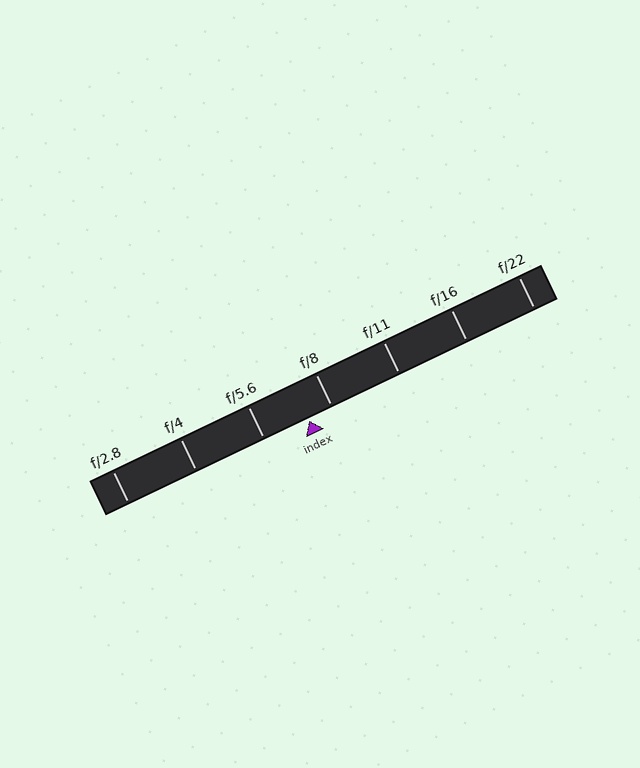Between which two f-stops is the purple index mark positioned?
The index mark is between f/5.6 and f/8.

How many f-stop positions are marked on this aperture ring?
There are 7 f-stop positions marked.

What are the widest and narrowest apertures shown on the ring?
The widest aperture shown is f/2.8 and the narrowest is f/22.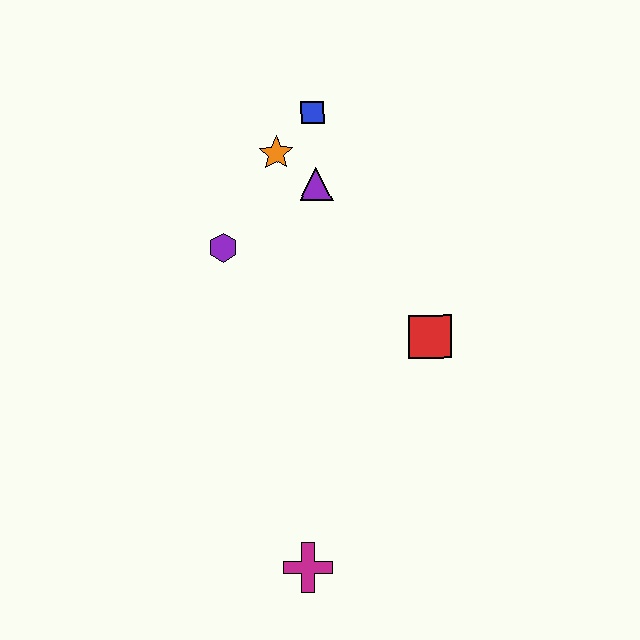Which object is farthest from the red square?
The magenta cross is farthest from the red square.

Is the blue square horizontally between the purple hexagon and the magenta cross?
No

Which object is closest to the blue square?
The orange star is closest to the blue square.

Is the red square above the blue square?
No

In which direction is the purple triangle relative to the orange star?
The purple triangle is to the right of the orange star.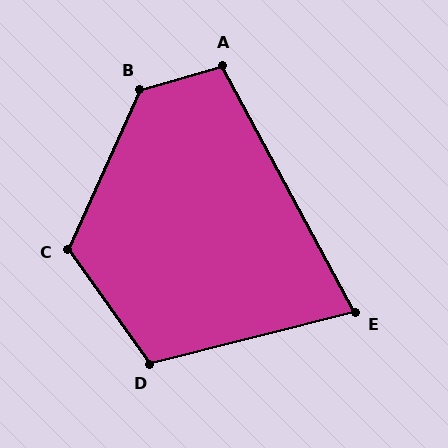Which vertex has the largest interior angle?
B, at approximately 131 degrees.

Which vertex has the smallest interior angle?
E, at approximately 76 degrees.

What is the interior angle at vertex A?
Approximately 102 degrees (obtuse).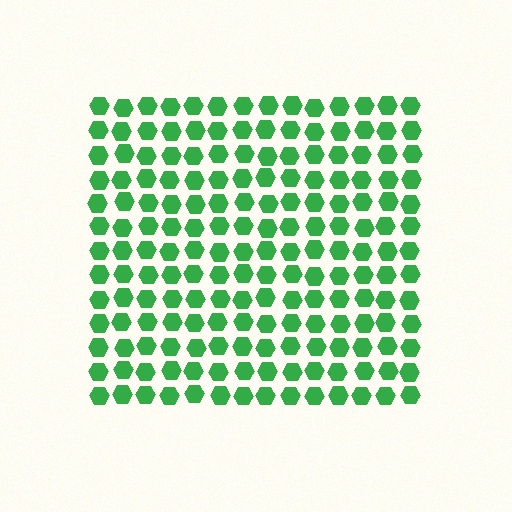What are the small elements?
The small elements are hexagons.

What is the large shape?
The large shape is a square.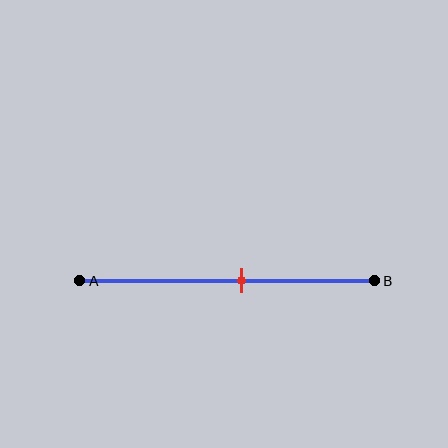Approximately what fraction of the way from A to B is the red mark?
The red mark is approximately 55% of the way from A to B.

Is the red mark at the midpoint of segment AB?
No, the mark is at about 55% from A, not at the 50% midpoint.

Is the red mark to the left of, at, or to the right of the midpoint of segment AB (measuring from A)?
The red mark is to the right of the midpoint of segment AB.